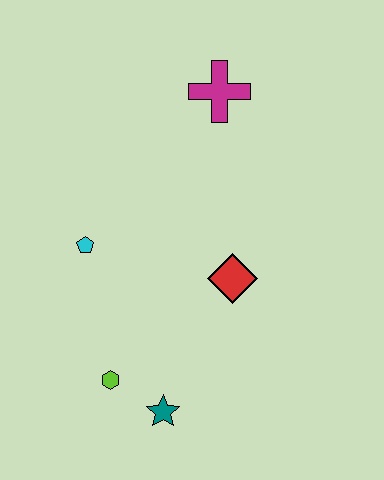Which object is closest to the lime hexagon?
The teal star is closest to the lime hexagon.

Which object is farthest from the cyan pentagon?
The magenta cross is farthest from the cyan pentagon.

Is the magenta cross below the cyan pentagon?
No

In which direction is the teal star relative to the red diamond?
The teal star is below the red diamond.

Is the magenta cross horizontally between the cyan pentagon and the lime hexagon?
No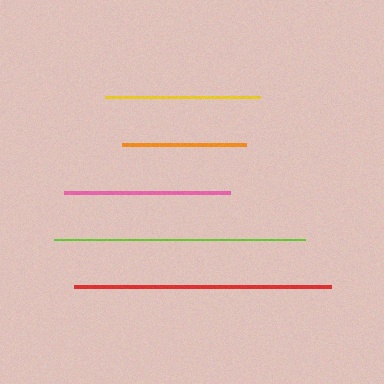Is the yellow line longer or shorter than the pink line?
The pink line is longer than the yellow line.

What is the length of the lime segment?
The lime segment is approximately 251 pixels long.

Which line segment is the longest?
The red line is the longest at approximately 257 pixels.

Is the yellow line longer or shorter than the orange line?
The yellow line is longer than the orange line.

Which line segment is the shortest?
The orange line is the shortest at approximately 125 pixels.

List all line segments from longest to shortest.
From longest to shortest: red, lime, pink, yellow, orange.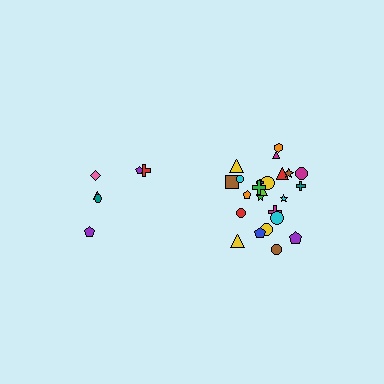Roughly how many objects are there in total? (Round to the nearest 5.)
Roughly 30 objects in total.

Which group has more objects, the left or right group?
The right group.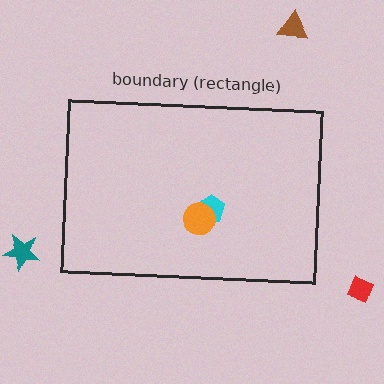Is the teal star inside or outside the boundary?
Outside.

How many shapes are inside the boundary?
2 inside, 3 outside.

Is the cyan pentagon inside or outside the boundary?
Inside.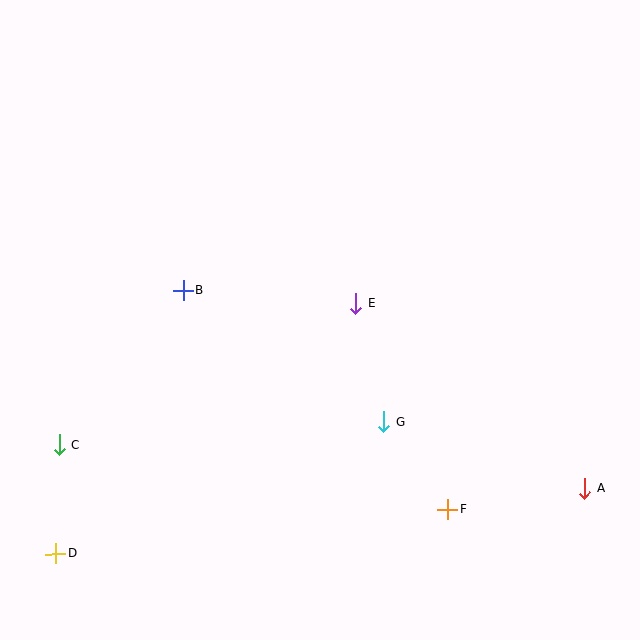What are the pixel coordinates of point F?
Point F is at (448, 510).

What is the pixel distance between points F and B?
The distance between F and B is 344 pixels.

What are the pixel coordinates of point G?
Point G is at (384, 421).